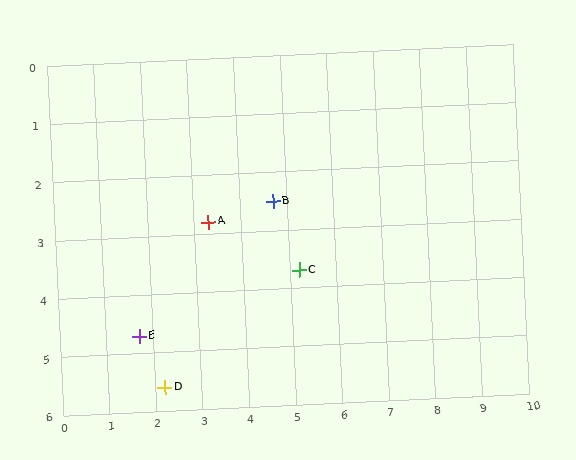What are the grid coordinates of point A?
Point A is at approximately (3.3, 2.8).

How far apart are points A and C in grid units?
Points A and C are about 2.1 grid units apart.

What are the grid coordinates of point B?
Point B is at approximately (4.7, 2.5).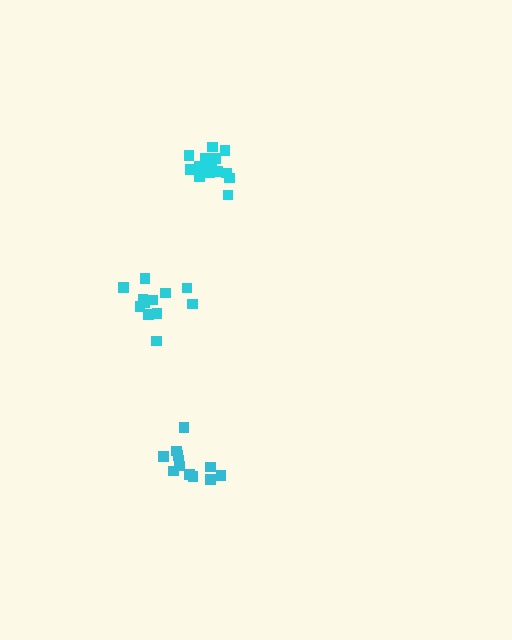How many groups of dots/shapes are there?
There are 3 groups.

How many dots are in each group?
Group 1: 15 dots, Group 2: 13 dots, Group 3: 12 dots (40 total).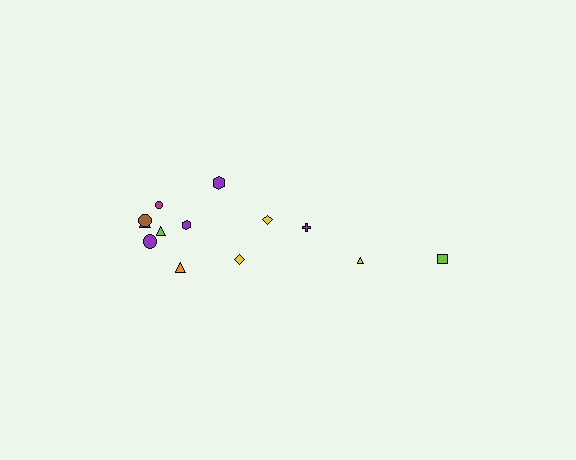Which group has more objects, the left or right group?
The left group.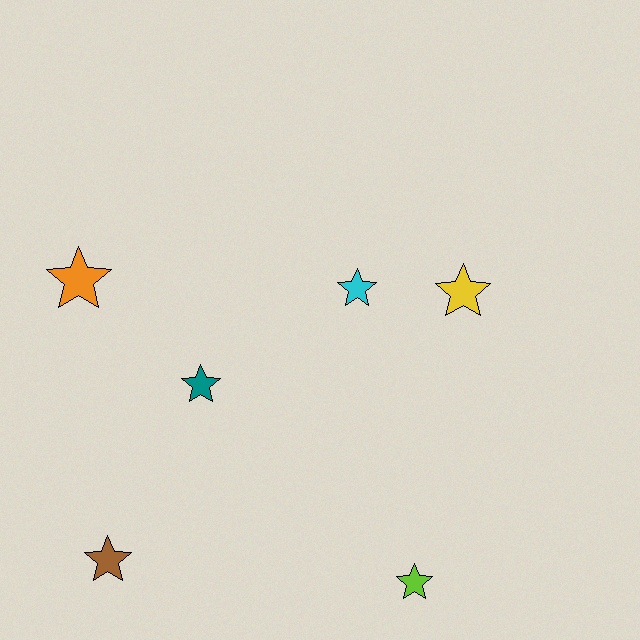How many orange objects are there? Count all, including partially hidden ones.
There is 1 orange object.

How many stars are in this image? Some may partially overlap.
There are 6 stars.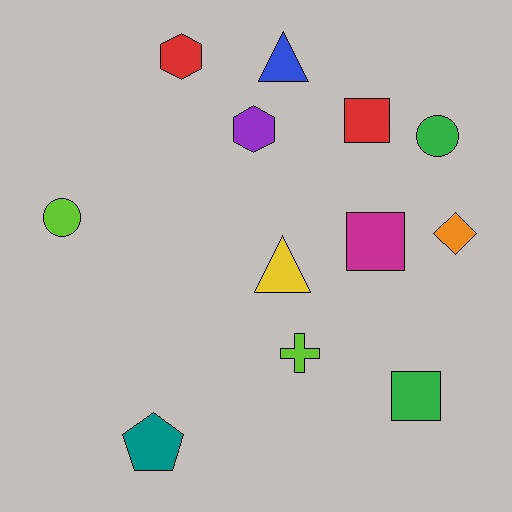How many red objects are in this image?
There are 2 red objects.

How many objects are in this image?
There are 12 objects.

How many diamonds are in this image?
There is 1 diamond.